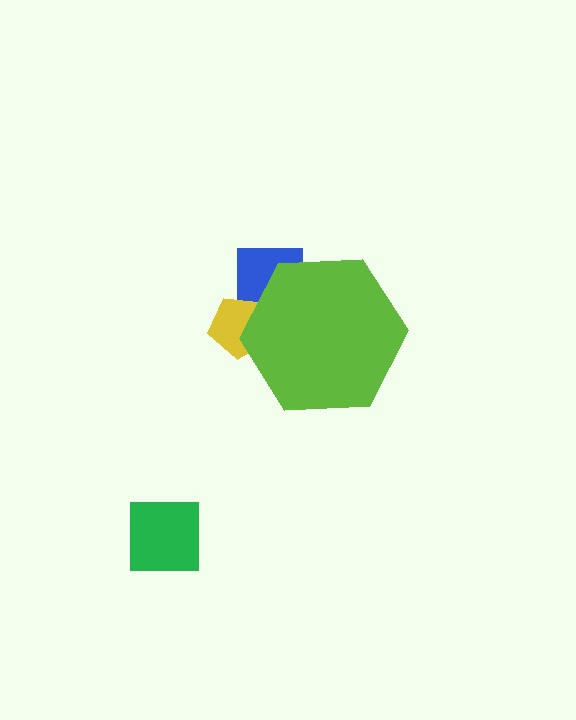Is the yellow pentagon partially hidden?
Yes, the yellow pentagon is partially hidden behind the lime hexagon.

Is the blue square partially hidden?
Yes, the blue square is partially hidden behind the lime hexagon.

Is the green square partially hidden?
No, the green square is fully visible.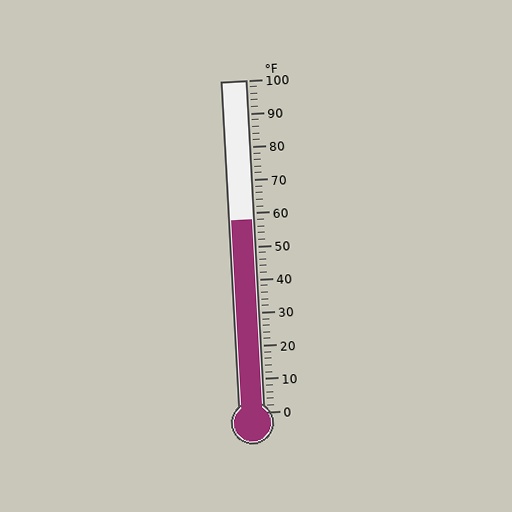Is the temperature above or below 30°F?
The temperature is above 30°F.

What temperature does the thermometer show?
The thermometer shows approximately 58°F.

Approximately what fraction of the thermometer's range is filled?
The thermometer is filled to approximately 60% of its range.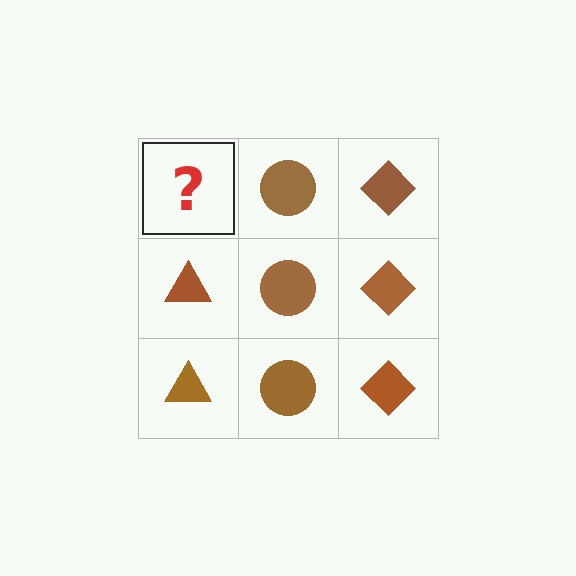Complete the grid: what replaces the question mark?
The question mark should be replaced with a brown triangle.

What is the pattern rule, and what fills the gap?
The rule is that each column has a consistent shape. The gap should be filled with a brown triangle.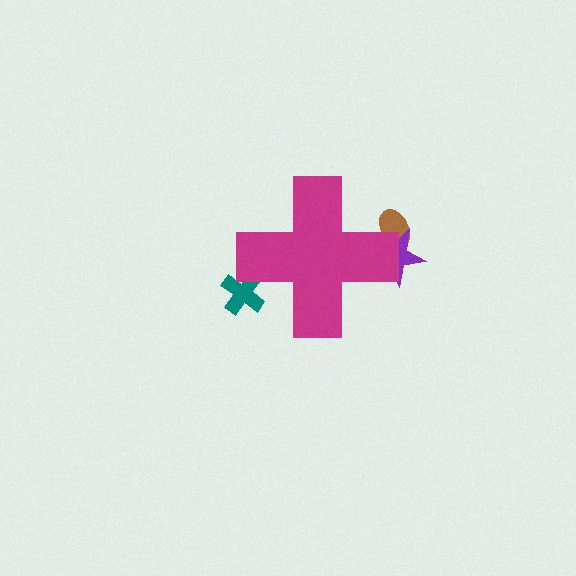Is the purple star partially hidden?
Yes, the purple star is partially hidden behind the magenta cross.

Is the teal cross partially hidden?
Yes, the teal cross is partially hidden behind the magenta cross.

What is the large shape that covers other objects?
A magenta cross.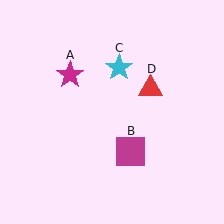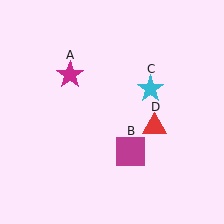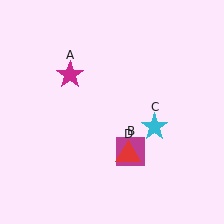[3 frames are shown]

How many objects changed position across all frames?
2 objects changed position: cyan star (object C), red triangle (object D).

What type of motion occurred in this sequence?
The cyan star (object C), red triangle (object D) rotated clockwise around the center of the scene.